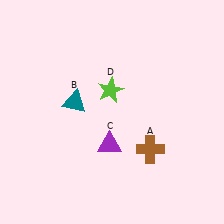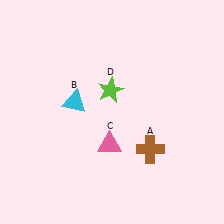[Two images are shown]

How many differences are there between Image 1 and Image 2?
There are 2 differences between the two images.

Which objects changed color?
B changed from teal to cyan. C changed from purple to pink.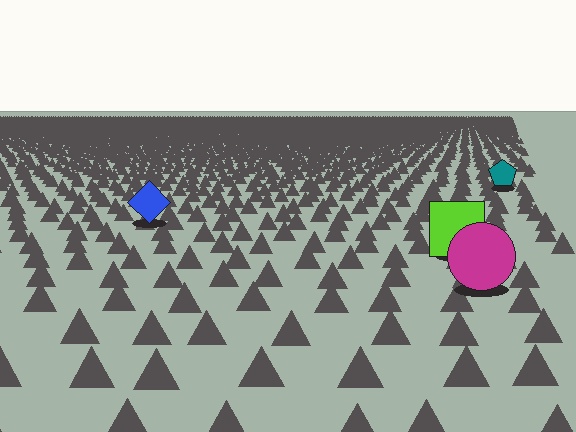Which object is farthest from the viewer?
The teal pentagon is farthest from the viewer. It appears smaller and the ground texture around it is denser.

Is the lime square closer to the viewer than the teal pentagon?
Yes. The lime square is closer — you can tell from the texture gradient: the ground texture is coarser near it.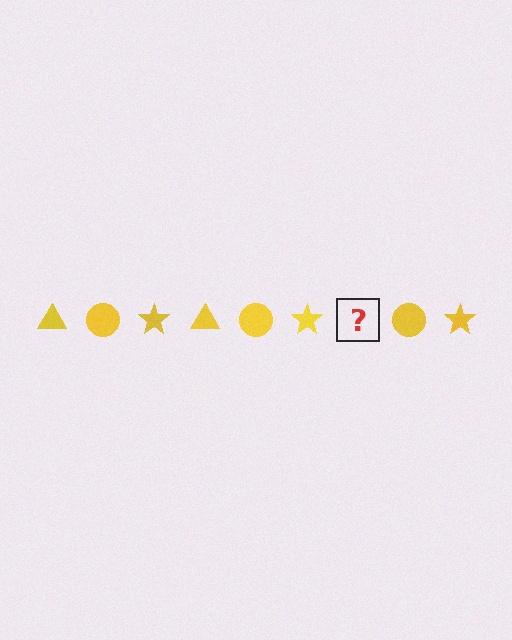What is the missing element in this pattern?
The missing element is a yellow triangle.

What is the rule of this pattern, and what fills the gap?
The rule is that the pattern cycles through triangle, circle, star shapes in yellow. The gap should be filled with a yellow triangle.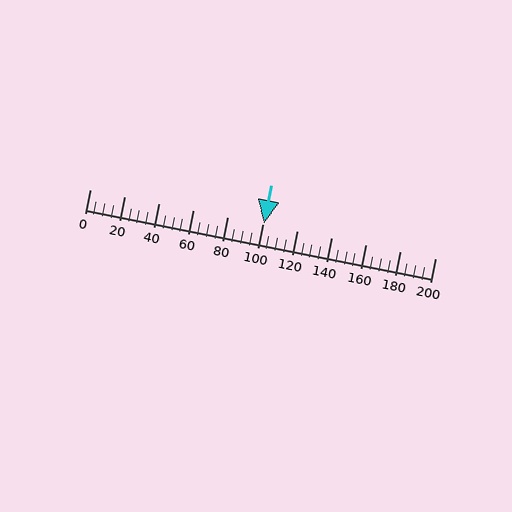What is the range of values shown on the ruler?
The ruler shows values from 0 to 200.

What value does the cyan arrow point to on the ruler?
The cyan arrow points to approximately 101.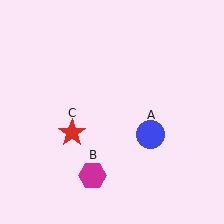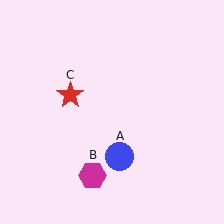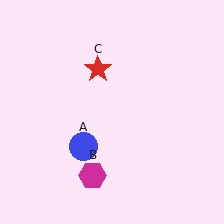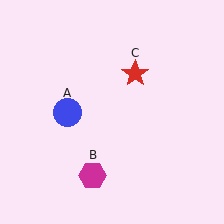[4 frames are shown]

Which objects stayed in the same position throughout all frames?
Magenta hexagon (object B) remained stationary.